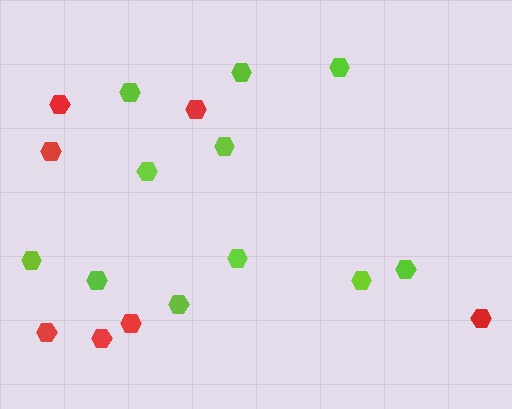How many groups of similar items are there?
There are 2 groups: one group of red hexagons (7) and one group of lime hexagons (11).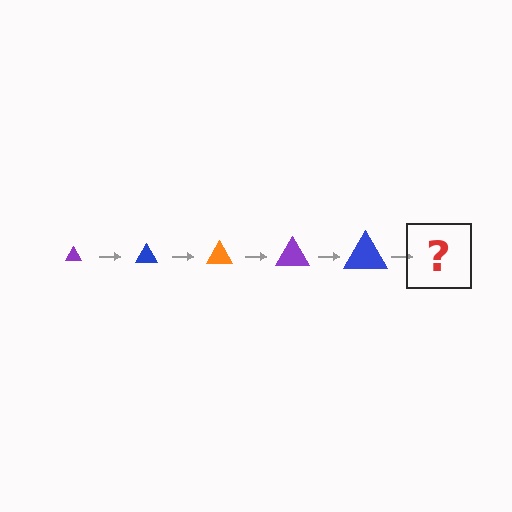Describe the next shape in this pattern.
It should be an orange triangle, larger than the previous one.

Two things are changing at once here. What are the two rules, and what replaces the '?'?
The two rules are that the triangle grows larger each step and the color cycles through purple, blue, and orange. The '?' should be an orange triangle, larger than the previous one.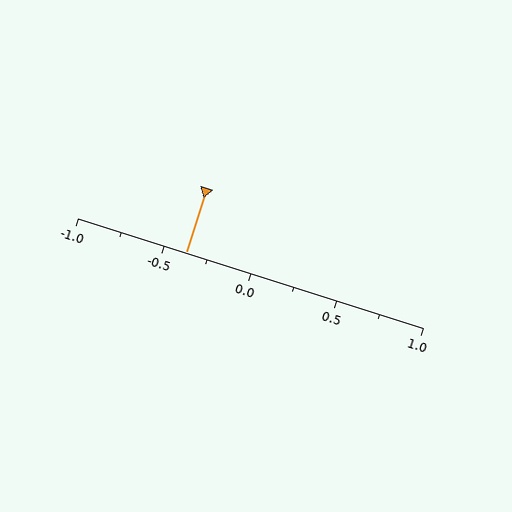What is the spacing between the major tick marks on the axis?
The major ticks are spaced 0.5 apart.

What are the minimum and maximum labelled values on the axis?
The axis runs from -1.0 to 1.0.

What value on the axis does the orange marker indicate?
The marker indicates approximately -0.38.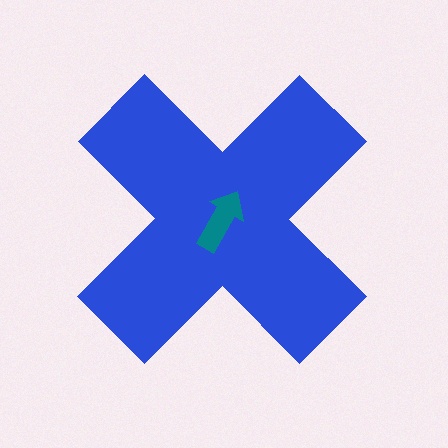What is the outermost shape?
The blue cross.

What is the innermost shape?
The teal arrow.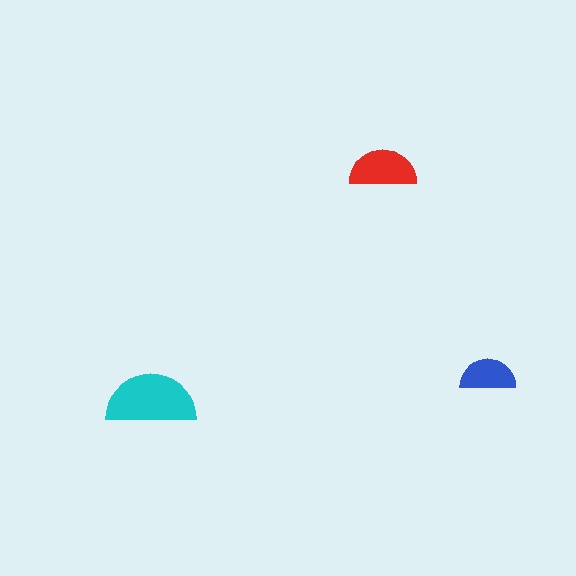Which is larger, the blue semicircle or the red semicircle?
The red one.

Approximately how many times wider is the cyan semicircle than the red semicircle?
About 1.5 times wider.